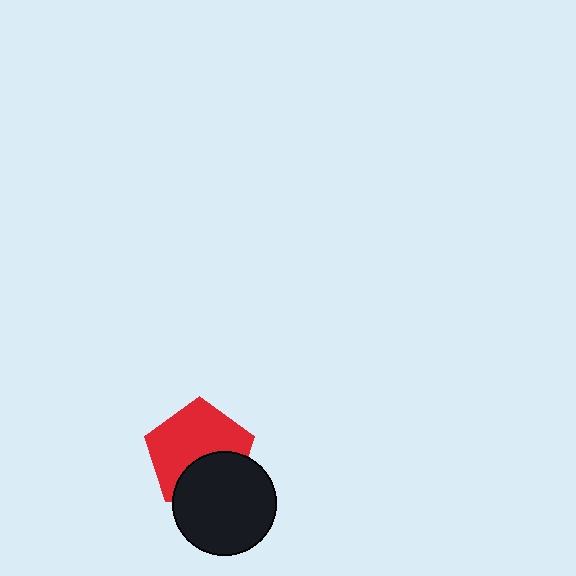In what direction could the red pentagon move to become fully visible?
The red pentagon could move up. That would shift it out from behind the black circle entirely.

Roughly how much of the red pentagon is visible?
About half of it is visible (roughly 64%).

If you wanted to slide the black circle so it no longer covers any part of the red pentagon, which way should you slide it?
Slide it down — that is the most direct way to separate the two shapes.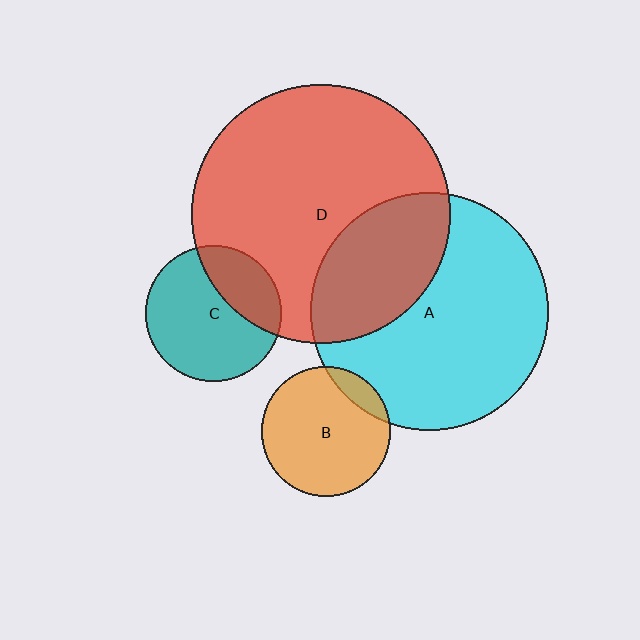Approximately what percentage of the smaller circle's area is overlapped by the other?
Approximately 30%.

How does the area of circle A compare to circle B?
Approximately 3.4 times.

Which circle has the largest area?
Circle D (red).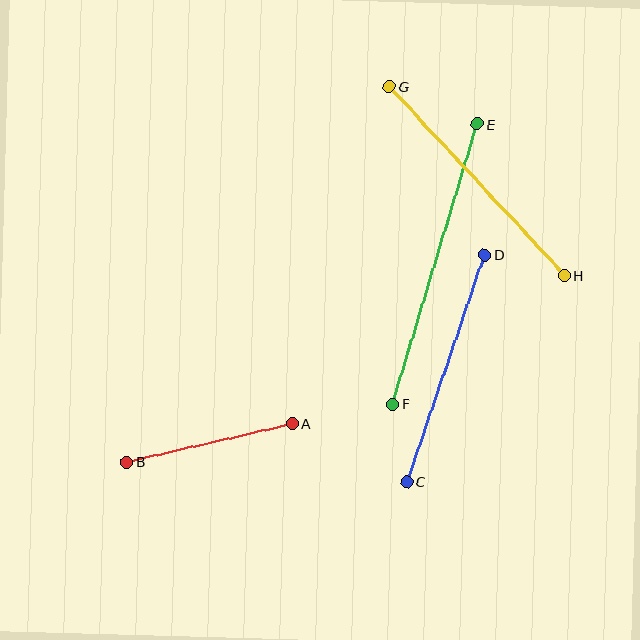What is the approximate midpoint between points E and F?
The midpoint is at approximately (435, 264) pixels.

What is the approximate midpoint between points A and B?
The midpoint is at approximately (210, 443) pixels.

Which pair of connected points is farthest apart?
Points E and F are farthest apart.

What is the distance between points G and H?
The distance is approximately 258 pixels.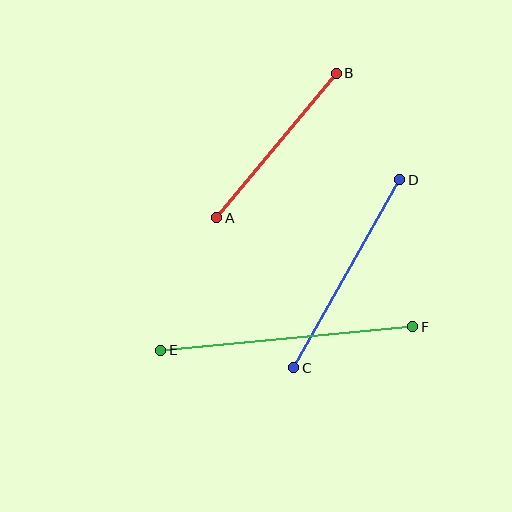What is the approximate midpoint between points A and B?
The midpoint is at approximately (277, 145) pixels.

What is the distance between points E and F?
The distance is approximately 253 pixels.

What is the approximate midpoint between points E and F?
The midpoint is at approximately (287, 339) pixels.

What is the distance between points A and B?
The distance is approximately 187 pixels.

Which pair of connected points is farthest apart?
Points E and F are farthest apart.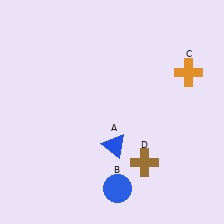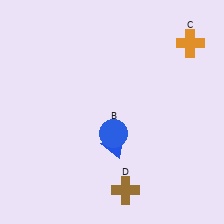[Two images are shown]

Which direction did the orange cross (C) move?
The orange cross (C) moved up.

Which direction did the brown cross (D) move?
The brown cross (D) moved down.